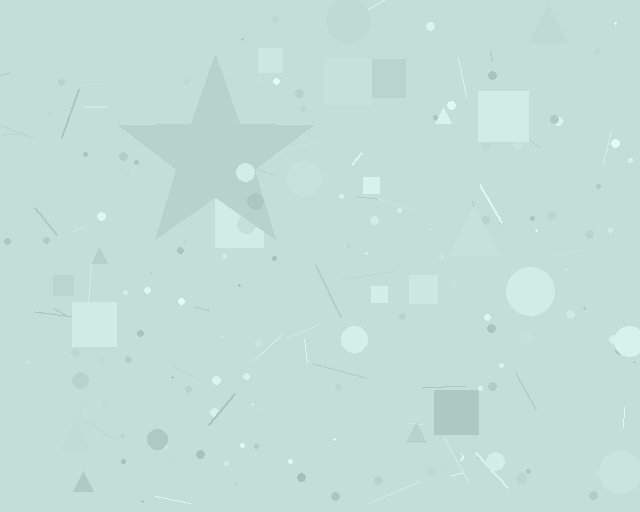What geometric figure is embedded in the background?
A star is embedded in the background.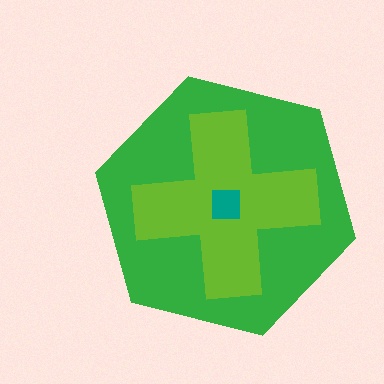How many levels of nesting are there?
3.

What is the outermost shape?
The green hexagon.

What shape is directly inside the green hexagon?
The lime cross.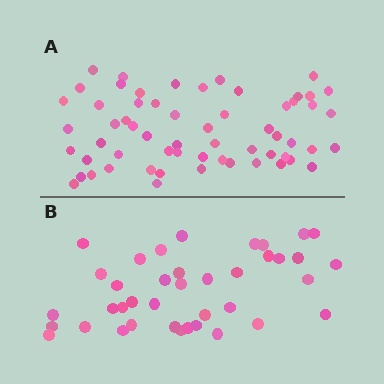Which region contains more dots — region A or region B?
Region A (the top region) has more dots.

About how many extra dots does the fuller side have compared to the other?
Region A has approximately 20 more dots than region B.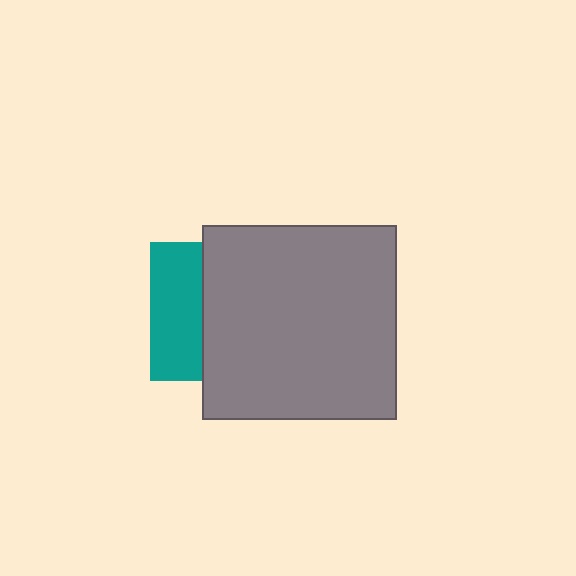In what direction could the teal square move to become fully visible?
The teal square could move left. That would shift it out from behind the gray square entirely.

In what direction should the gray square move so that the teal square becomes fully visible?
The gray square should move right. That is the shortest direction to clear the overlap and leave the teal square fully visible.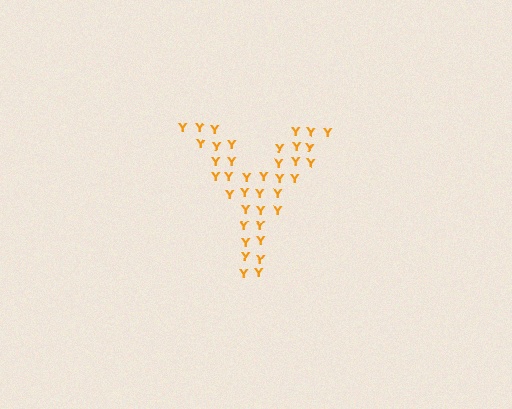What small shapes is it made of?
It is made of small letter Y's.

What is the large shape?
The large shape is the letter Y.